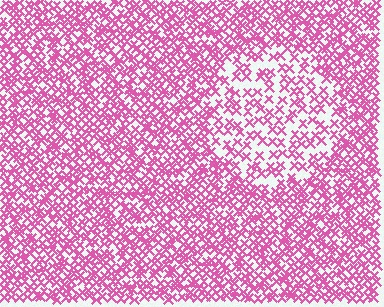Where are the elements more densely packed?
The elements are more densely packed outside the circle boundary.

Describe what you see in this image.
The image contains small pink elements arranged at two different densities. A circle-shaped region is visible where the elements are less densely packed than the surrounding area.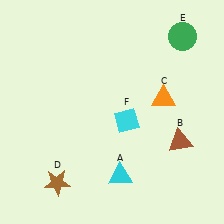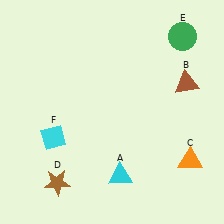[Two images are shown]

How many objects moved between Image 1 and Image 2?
3 objects moved between the two images.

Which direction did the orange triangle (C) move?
The orange triangle (C) moved down.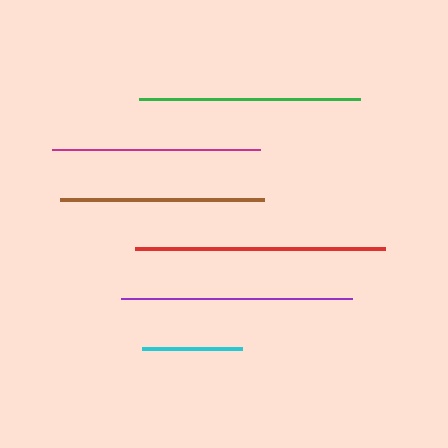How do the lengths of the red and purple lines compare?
The red and purple lines are approximately the same length.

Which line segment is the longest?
The red line is the longest at approximately 250 pixels.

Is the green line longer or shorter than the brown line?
The green line is longer than the brown line.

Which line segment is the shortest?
The cyan line is the shortest at approximately 99 pixels.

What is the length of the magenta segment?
The magenta segment is approximately 207 pixels long.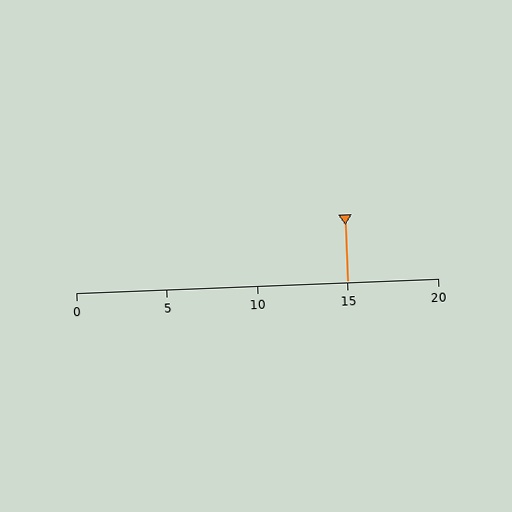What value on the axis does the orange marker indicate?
The marker indicates approximately 15.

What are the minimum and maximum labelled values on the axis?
The axis runs from 0 to 20.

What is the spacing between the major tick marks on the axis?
The major ticks are spaced 5 apart.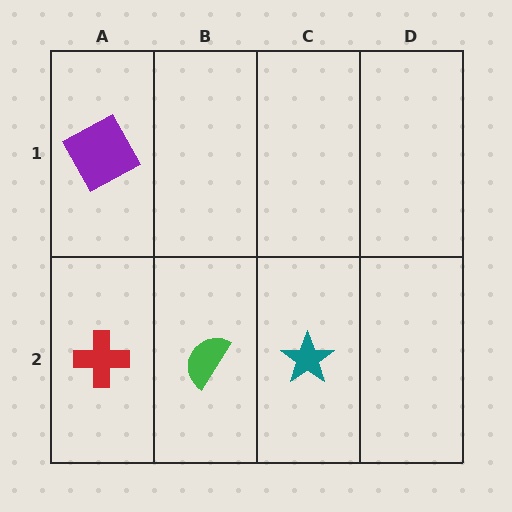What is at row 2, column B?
A green semicircle.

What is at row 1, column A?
A purple square.